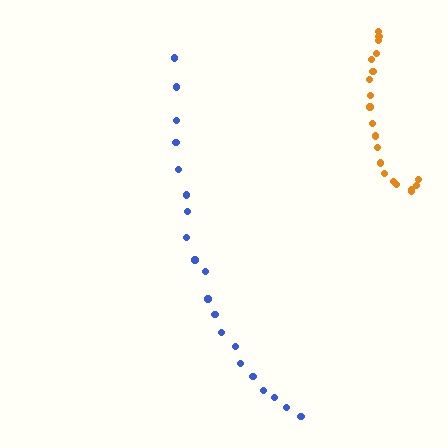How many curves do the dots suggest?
There are 2 distinct paths.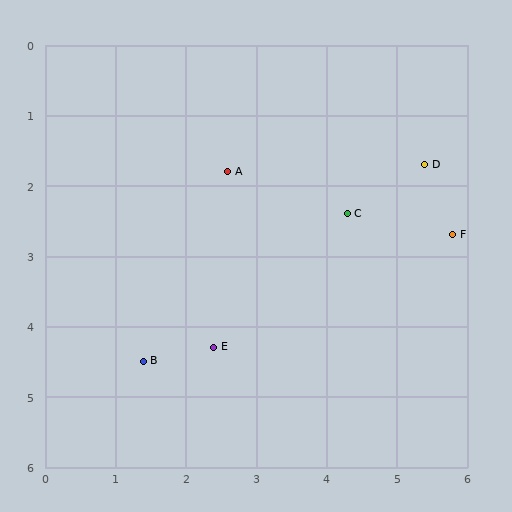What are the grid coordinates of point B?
Point B is at approximately (1.4, 4.5).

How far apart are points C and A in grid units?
Points C and A are about 1.8 grid units apart.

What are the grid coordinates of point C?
Point C is at approximately (4.3, 2.4).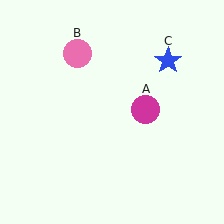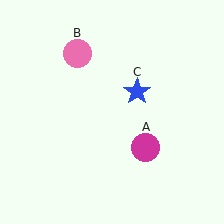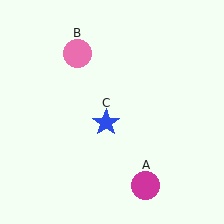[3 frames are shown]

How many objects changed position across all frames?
2 objects changed position: magenta circle (object A), blue star (object C).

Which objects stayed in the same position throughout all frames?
Pink circle (object B) remained stationary.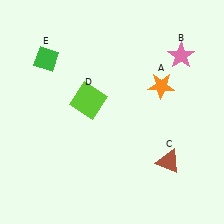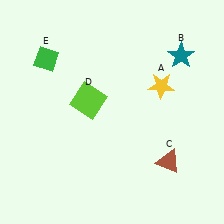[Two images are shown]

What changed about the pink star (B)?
In Image 1, B is pink. In Image 2, it changed to teal.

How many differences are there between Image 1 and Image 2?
There are 2 differences between the two images.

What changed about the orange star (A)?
In Image 1, A is orange. In Image 2, it changed to yellow.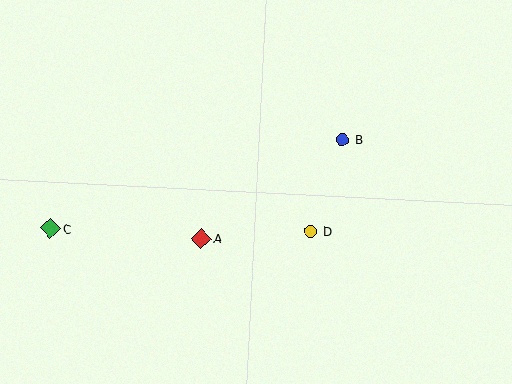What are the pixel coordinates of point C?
Point C is at (51, 228).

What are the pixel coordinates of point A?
Point A is at (201, 239).